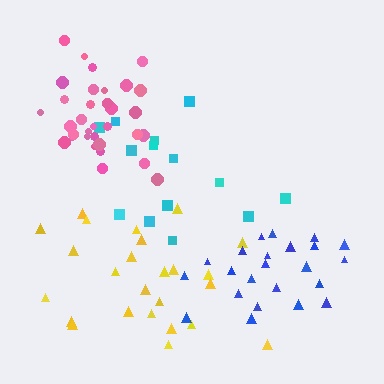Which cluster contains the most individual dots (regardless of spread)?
Pink (33).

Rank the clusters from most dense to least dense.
pink, blue, yellow, cyan.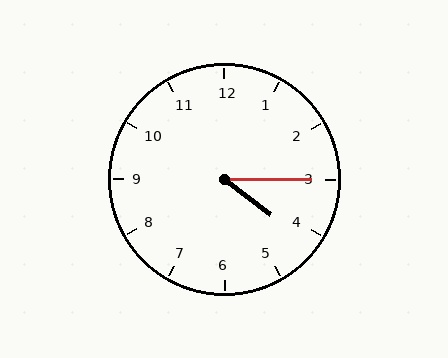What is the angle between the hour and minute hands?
Approximately 38 degrees.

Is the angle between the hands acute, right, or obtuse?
It is acute.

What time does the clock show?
4:15.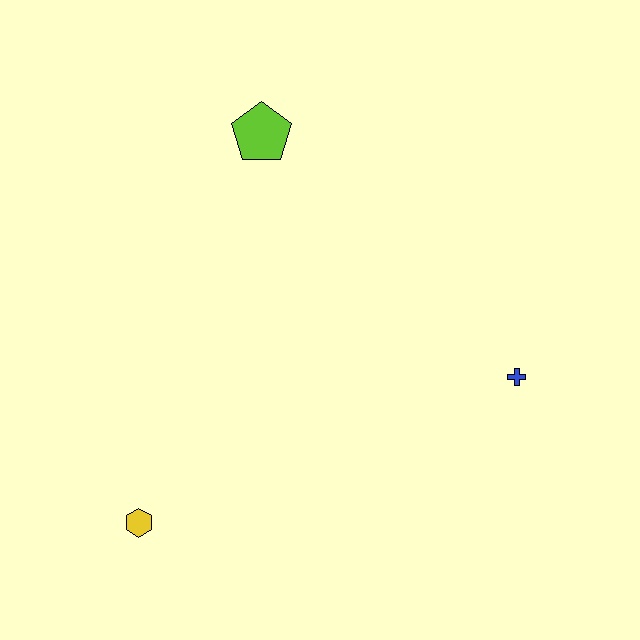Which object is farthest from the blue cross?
The yellow hexagon is farthest from the blue cross.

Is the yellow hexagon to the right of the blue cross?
No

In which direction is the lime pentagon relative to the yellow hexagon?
The lime pentagon is above the yellow hexagon.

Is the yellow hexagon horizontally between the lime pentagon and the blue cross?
No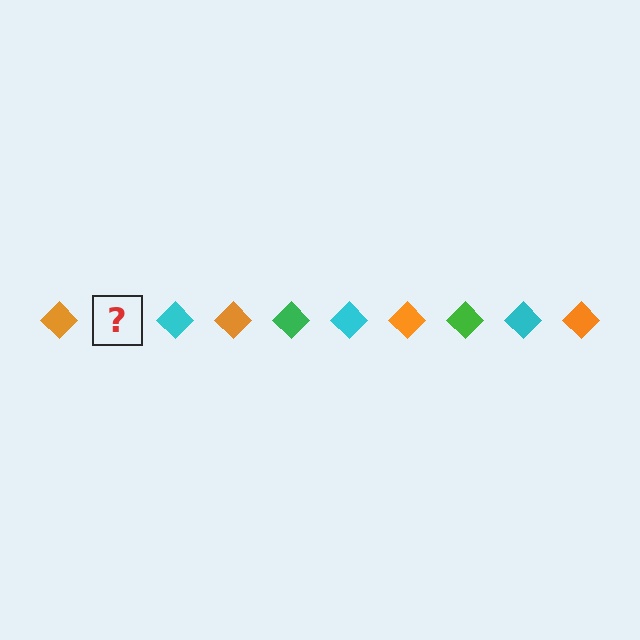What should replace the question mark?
The question mark should be replaced with a green diamond.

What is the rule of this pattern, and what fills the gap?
The rule is that the pattern cycles through orange, green, cyan diamonds. The gap should be filled with a green diamond.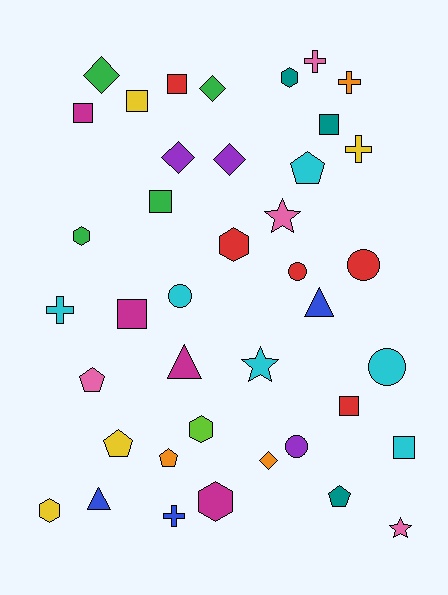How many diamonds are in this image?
There are 5 diamonds.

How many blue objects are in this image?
There are 3 blue objects.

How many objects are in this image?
There are 40 objects.